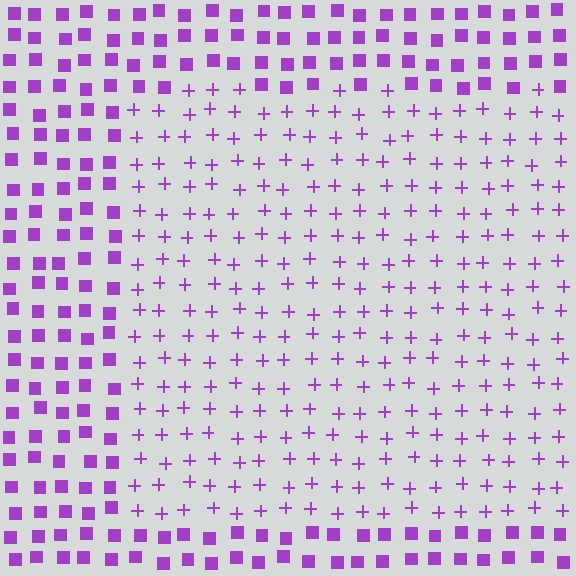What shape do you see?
I see a rectangle.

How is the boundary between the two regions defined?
The boundary is defined by a change in element shape: plus signs inside vs. squares outside. All elements share the same color and spacing.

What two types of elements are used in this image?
The image uses plus signs inside the rectangle region and squares outside it.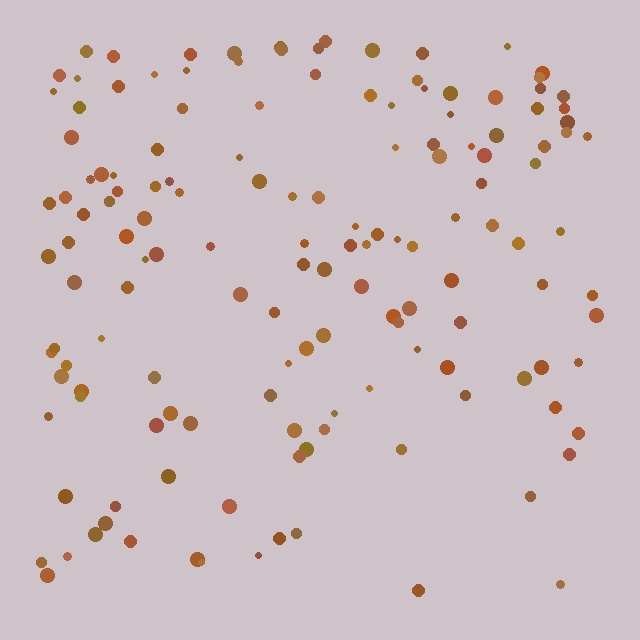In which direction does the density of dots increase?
From bottom to top, with the top side densest.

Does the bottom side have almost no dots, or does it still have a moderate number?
Still a moderate number, just noticeably fewer than the top.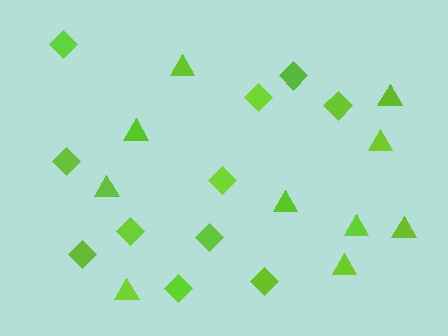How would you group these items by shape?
There are 2 groups: one group of diamonds (11) and one group of triangles (10).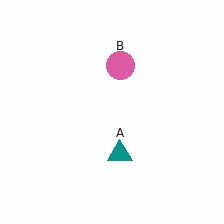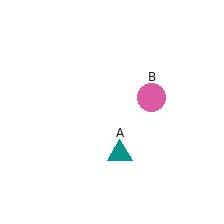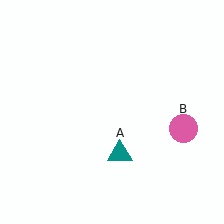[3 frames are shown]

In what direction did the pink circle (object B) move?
The pink circle (object B) moved down and to the right.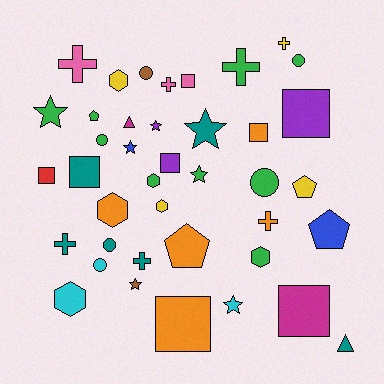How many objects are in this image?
There are 40 objects.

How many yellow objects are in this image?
There are 4 yellow objects.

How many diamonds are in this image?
There are no diamonds.